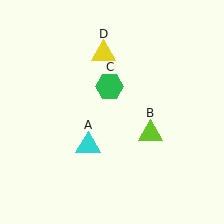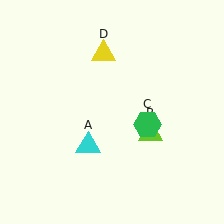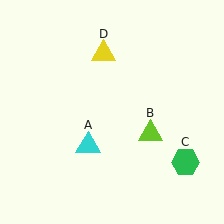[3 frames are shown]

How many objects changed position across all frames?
1 object changed position: green hexagon (object C).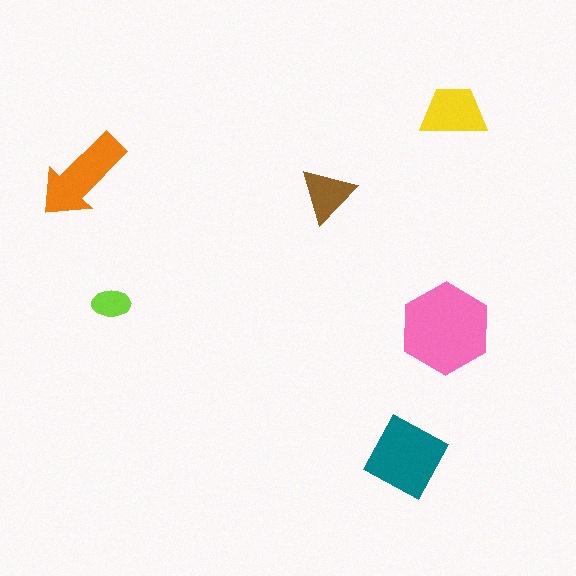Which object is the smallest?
The lime ellipse.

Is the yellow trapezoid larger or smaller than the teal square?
Smaller.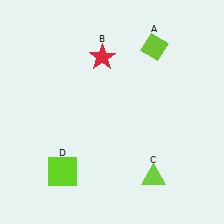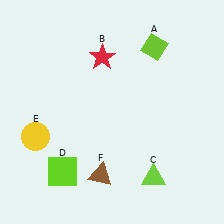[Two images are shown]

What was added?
A yellow circle (E), a brown triangle (F) were added in Image 2.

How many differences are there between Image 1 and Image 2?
There are 2 differences between the two images.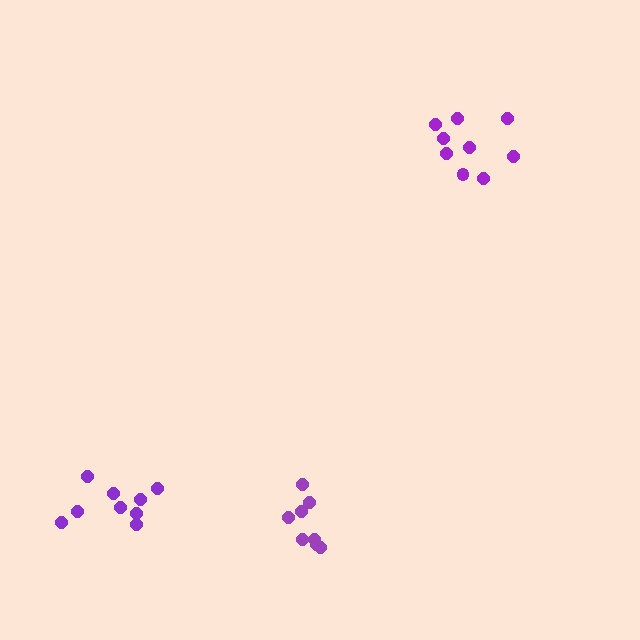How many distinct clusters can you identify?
There are 3 distinct clusters.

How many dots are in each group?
Group 1: 8 dots, Group 2: 9 dots, Group 3: 9 dots (26 total).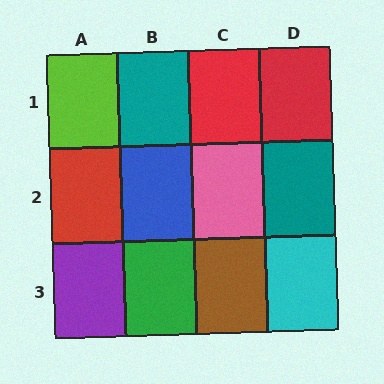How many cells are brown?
1 cell is brown.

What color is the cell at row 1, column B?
Teal.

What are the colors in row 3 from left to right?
Purple, green, brown, cyan.